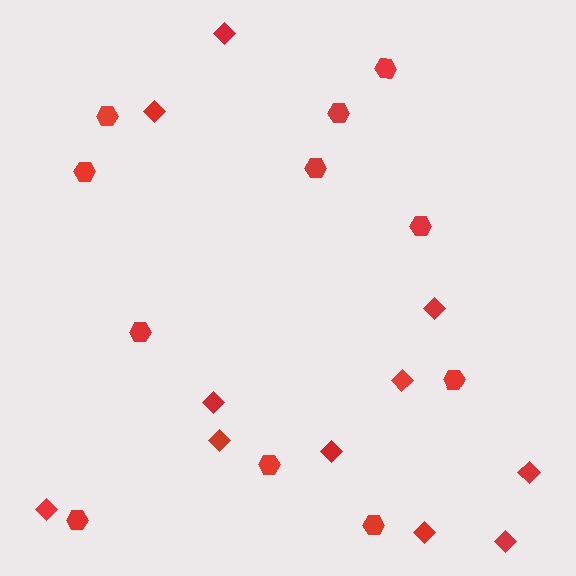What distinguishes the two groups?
There are 2 groups: one group of hexagons (11) and one group of diamonds (11).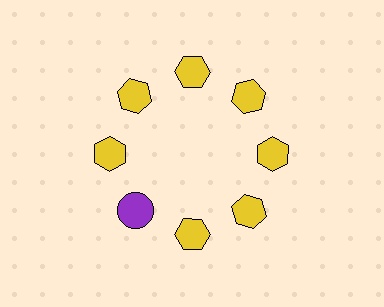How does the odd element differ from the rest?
It differs in both color (purple instead of yellow) and shape (circle instead of hexagon).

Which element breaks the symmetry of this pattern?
The purple circle at roughly the 8 o'clock position breaks the symmetry. All other shapes are yellow hexagons.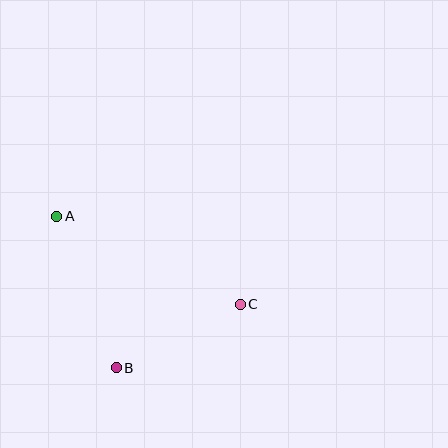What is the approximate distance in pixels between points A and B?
The distance between A and B is approximately 163 pixels.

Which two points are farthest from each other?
Points A and C are farthest from each other.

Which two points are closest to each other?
Points B and C are closest to each other.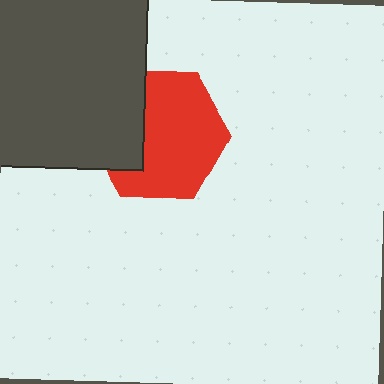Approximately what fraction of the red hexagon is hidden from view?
Roughly 32% of the red hexagon is hidden behind the dark gray square.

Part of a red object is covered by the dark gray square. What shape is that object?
It is a hexagon.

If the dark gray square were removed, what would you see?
You would see the complete red hexagon.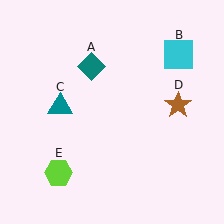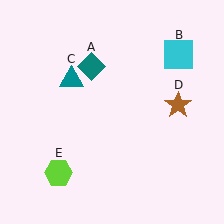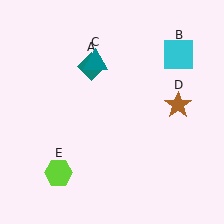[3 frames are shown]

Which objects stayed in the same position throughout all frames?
Teal diamond (object A) and cyan square (object B) and brown star (object D) and lime hexagon (object E) remained stationary.